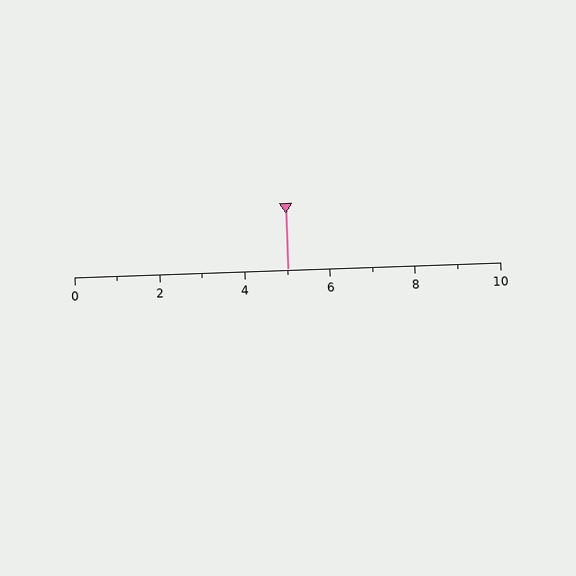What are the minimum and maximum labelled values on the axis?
The axis runs from 0 to 10.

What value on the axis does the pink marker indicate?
The marker indicates approximately 5.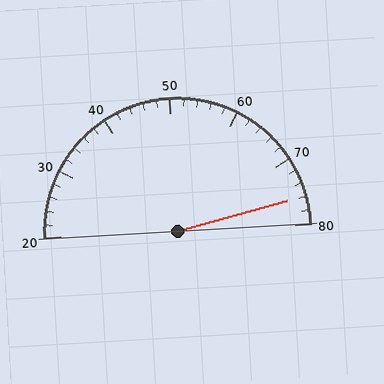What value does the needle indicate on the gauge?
The needle indicates approximately 76.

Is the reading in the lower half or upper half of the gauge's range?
The reading is in the upper half of the range (20 to 80).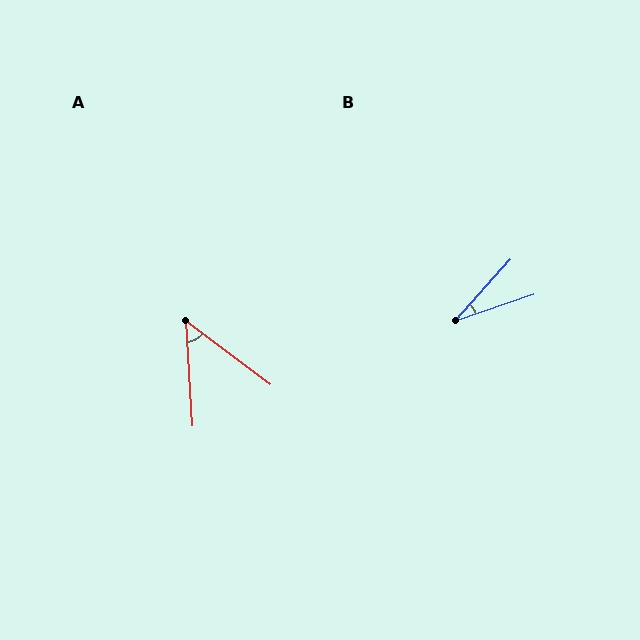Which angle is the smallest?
B, at approximately 29 degrees.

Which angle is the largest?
A, at approximately 49 degrees.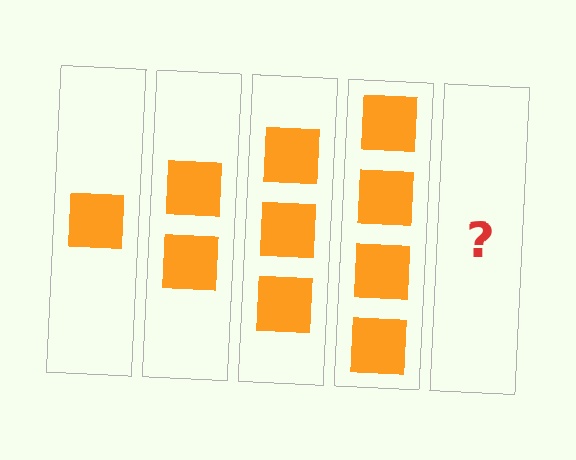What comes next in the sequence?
The next element should be 5 squares.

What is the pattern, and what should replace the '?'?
The pattern is that each step adds one more square. The '?' should be 5 squares.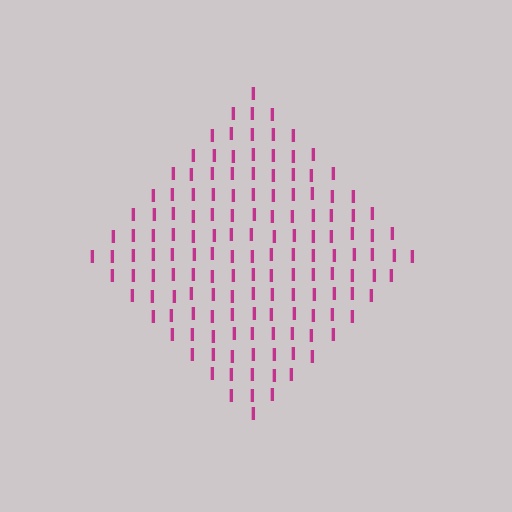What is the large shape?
The large shape is a diamond.